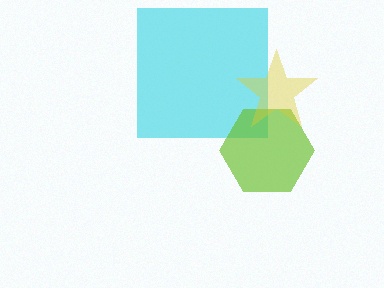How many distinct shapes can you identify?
There are 3 distinct shapes: a cyan square, a lime hexagon, a yellow star.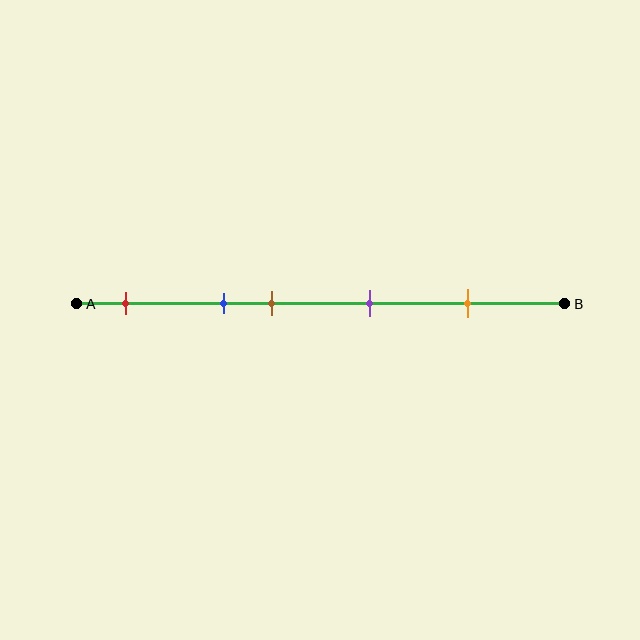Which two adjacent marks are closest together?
The blue and brown marks are the closest adjacent pair.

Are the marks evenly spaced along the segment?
No, the marks are not evenly spaced.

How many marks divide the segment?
There are 5 marks dividing the segment.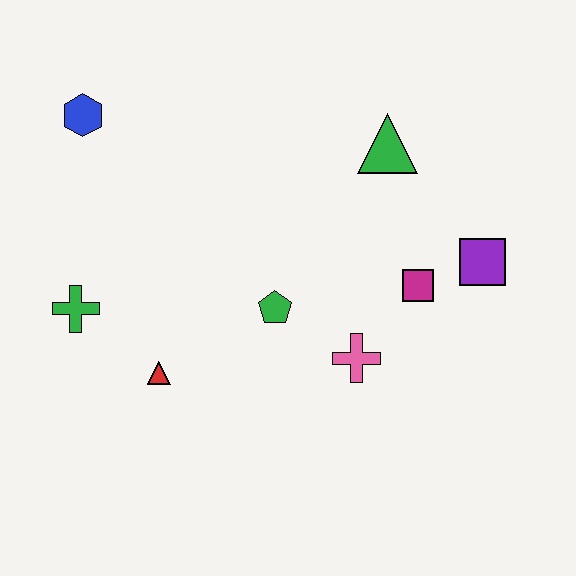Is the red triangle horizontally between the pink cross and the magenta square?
No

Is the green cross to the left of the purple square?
Yes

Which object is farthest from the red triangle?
The purple square is farthest from the red triangle.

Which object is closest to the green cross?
The red triangle is closest to the green cross.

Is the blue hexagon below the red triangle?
No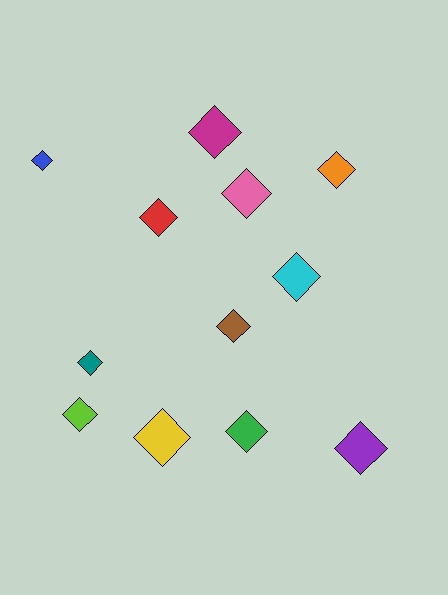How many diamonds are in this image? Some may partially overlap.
There are 12 diamonds.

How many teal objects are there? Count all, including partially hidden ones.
There is 1 teal object.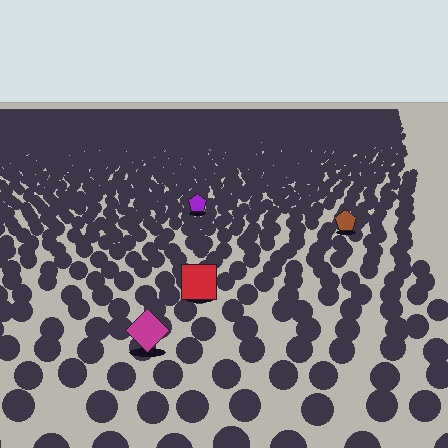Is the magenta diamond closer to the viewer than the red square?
Yes. The magenta diamond is closer — you can tell from the texture gradient: the ground texture is coarser near it.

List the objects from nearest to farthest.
From nearest to farthest: the magenta diamond, the red square, the brown pentagon, the purple pentagon.